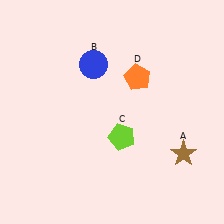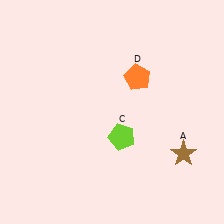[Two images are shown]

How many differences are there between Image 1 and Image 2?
There is 1 difference between the two images.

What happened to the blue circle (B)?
The blue circle (B) was removed in Image 2. It was in the top-left area of Image 1.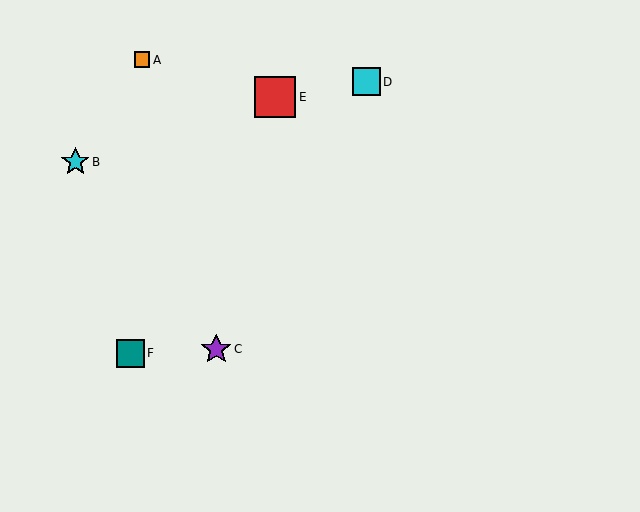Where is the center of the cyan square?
The center of the cyan square is at (366, 82).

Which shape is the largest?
The red square (labeled E) is the largest.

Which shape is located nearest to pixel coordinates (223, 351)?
The purple star (labeled C) at (216, 349) is nearest to that location.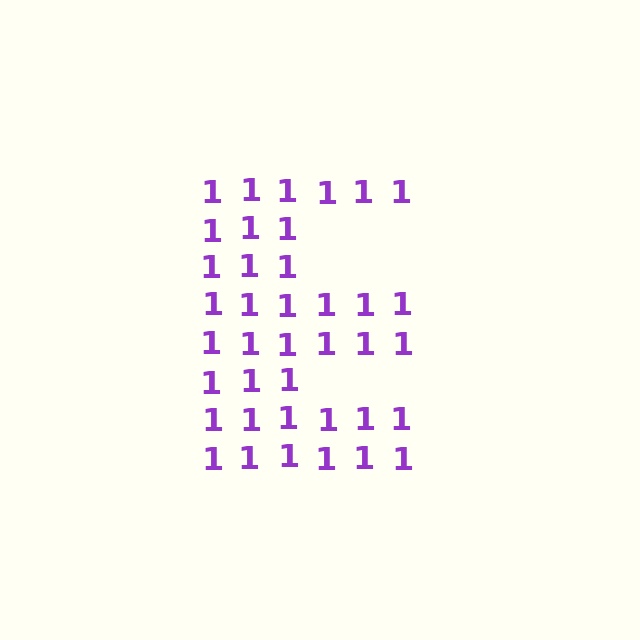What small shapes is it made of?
It is made of small digit 1's.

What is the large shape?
The large shape is the letter E.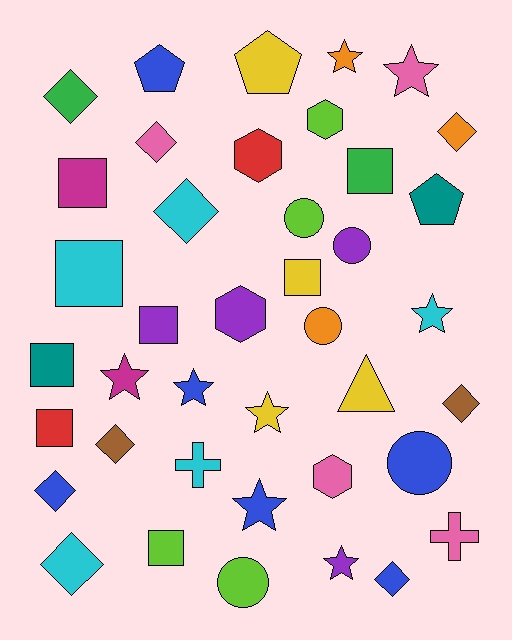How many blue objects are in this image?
There are 6 blue objects.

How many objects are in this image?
There are 40 objects.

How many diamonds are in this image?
There are 9 diamonds.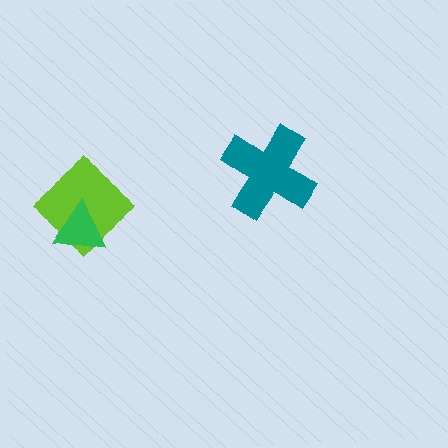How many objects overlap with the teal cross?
0 objects overlap with the teal cross.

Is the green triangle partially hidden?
No, no other shape covers it.